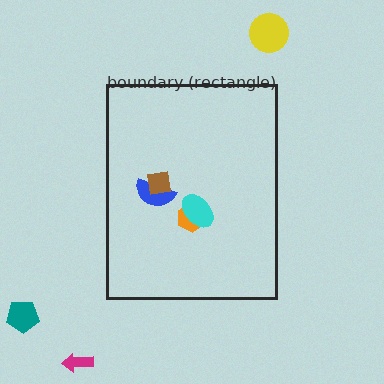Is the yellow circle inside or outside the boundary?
Outside.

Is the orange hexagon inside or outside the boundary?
Inside.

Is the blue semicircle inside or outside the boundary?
Inside.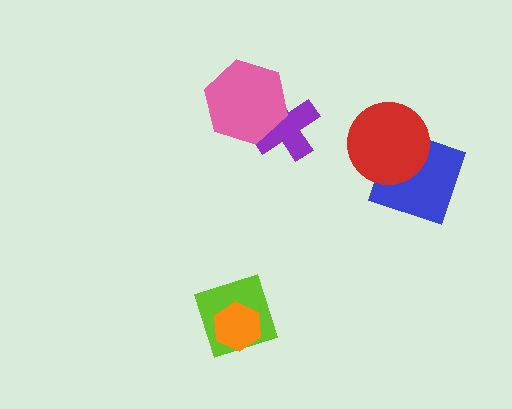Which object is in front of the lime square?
The orange hexagon is in front of the lime square.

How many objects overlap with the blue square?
1 object overlaps with the blue square.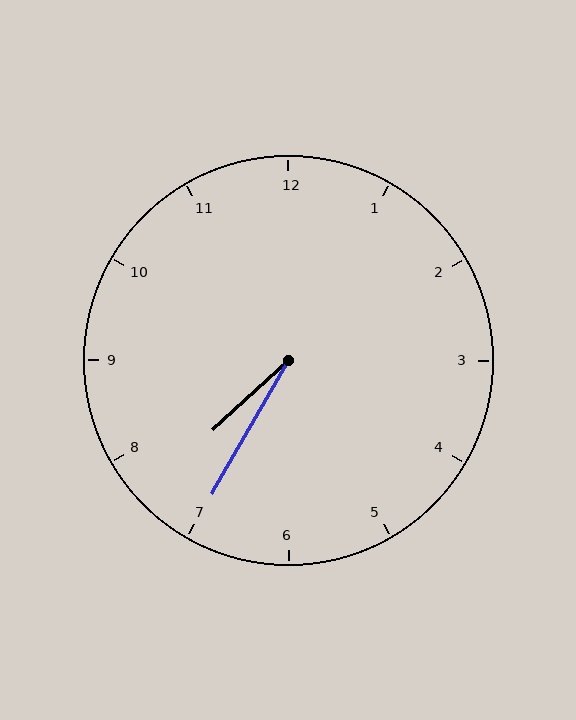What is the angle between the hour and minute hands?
Approximately 18 degrees.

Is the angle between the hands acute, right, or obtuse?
It is acute.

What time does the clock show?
7:35.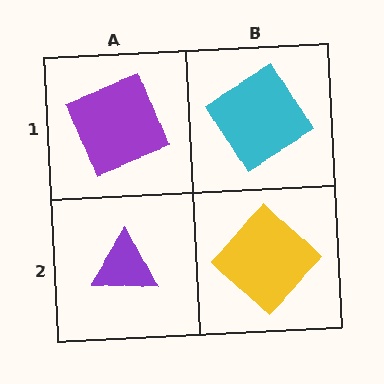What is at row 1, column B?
A cyan diamond.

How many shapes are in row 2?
2 shapes.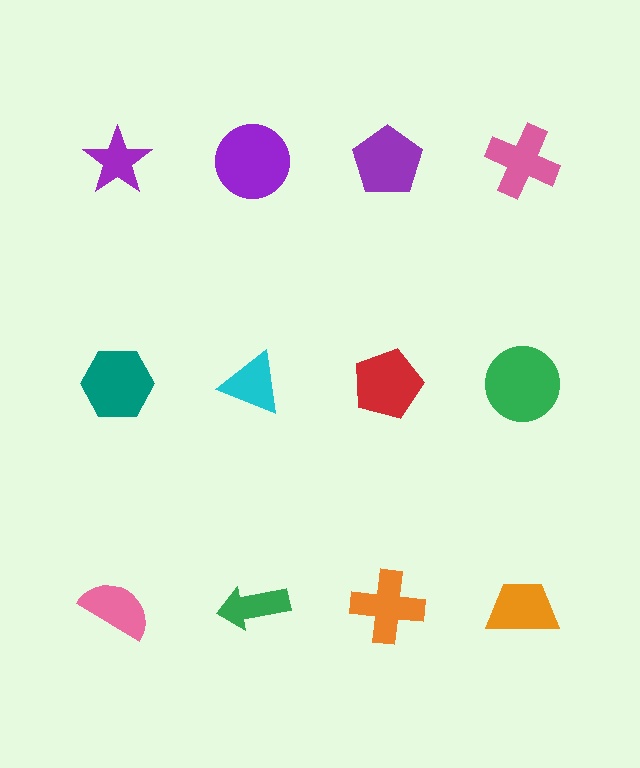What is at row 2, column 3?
A red pentagon.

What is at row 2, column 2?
A cyan triangle.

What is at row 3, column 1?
A pink semicircle.